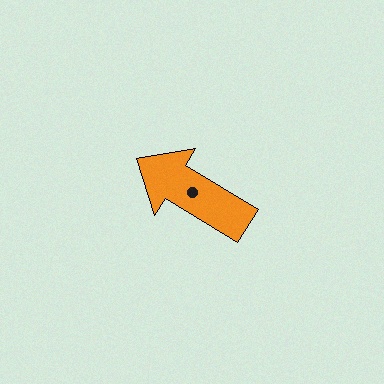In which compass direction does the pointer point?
Northwest.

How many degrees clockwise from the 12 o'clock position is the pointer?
Approximately 301 degrees.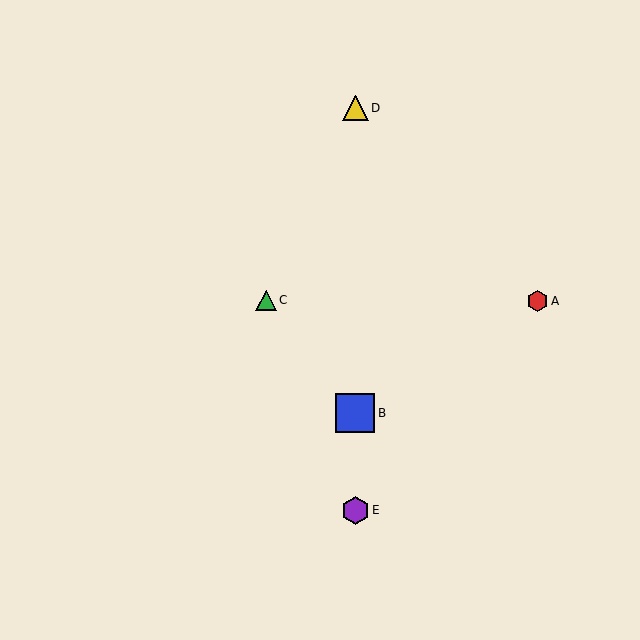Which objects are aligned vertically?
Objects B, D, E are aligned vertically.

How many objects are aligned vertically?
3 objects (B, D, E) are aligned vertically.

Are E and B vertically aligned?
Yes, both are at x≈355.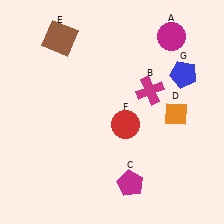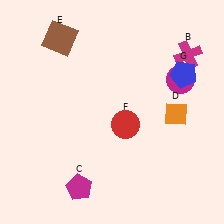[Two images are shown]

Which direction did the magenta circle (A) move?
The magenta circle (A) moved down.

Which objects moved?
The objects that moved are: the magenta circle (A), the magenta cross (B), the magenta pentagon (C).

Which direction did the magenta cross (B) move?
The magenta cross (B) moved right.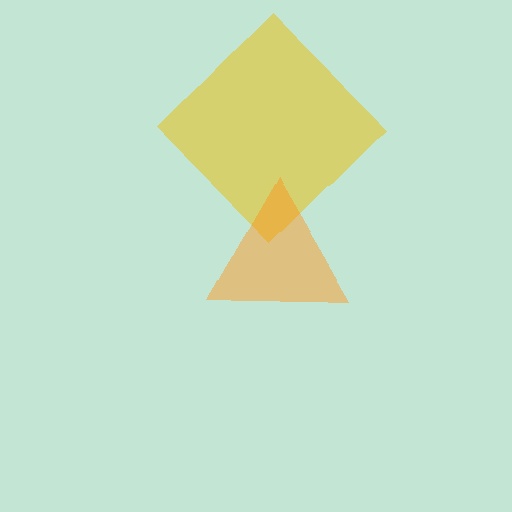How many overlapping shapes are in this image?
There are 2 overlapping shapes in the image.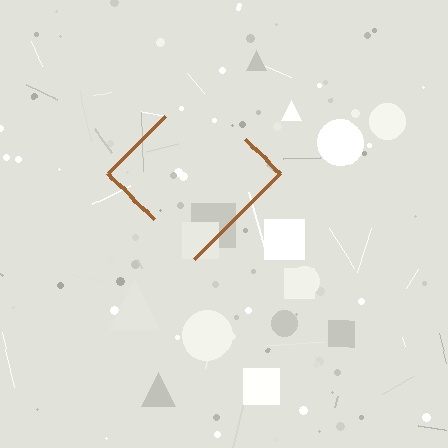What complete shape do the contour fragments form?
The contour fragments form a diamond.